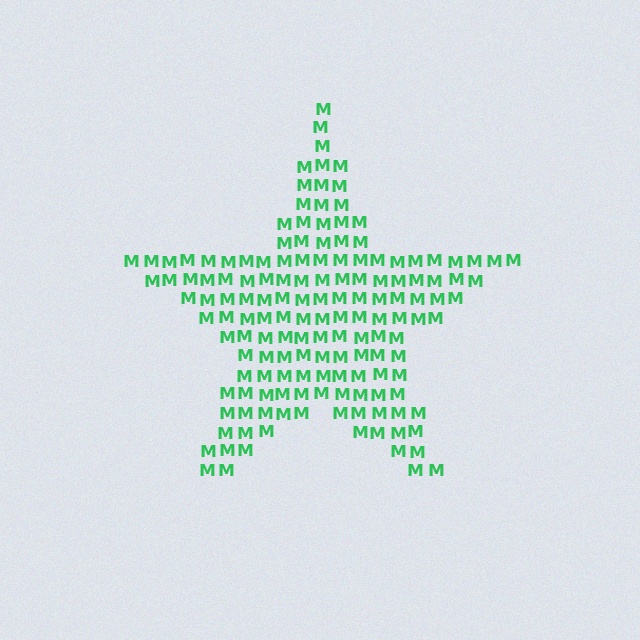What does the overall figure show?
The overall figure shows a star.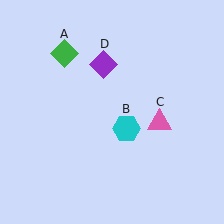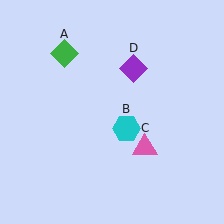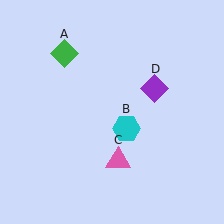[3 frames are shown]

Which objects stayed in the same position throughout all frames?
Green diamond (object A) and cyan hexagon (object B) remained stationary.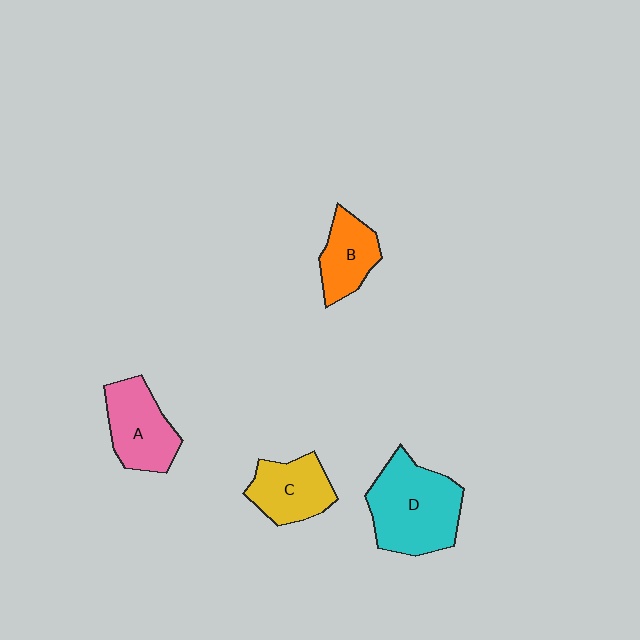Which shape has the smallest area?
Shape B (orange).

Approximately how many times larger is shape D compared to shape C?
Approximately 1.6 times.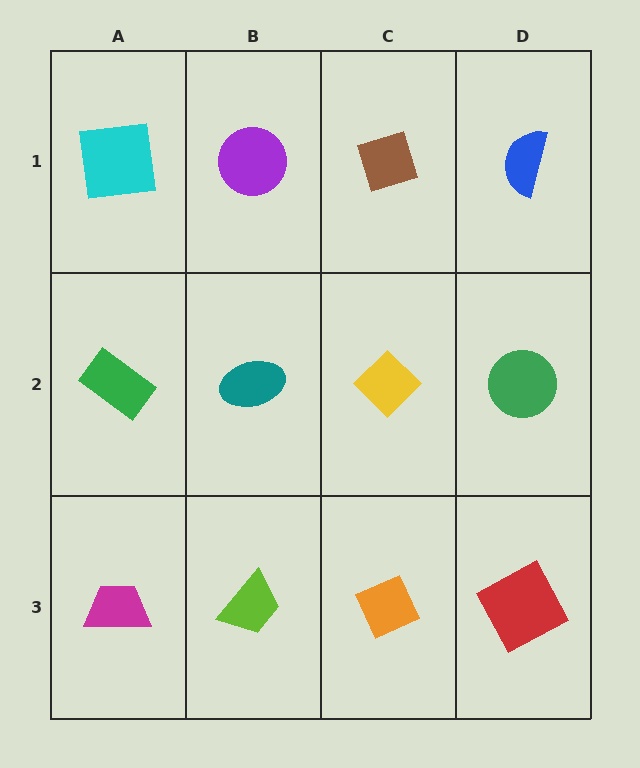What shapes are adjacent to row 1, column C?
A yellow diamond (row 2, column C), a purple circle (row 1, column B), a blue semicircle (row 1, column D).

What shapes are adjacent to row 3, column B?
A teal ellipse (row 2, column B), a magenta trapezoid (row 3, column A), an orange diamond (row 3, column C).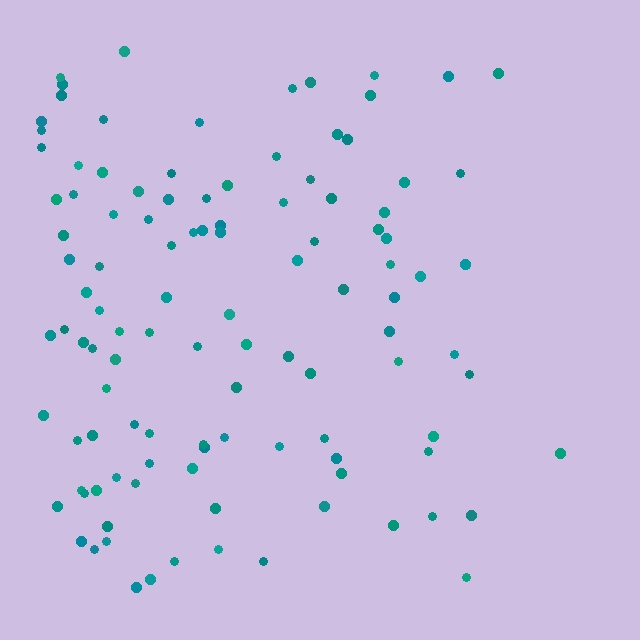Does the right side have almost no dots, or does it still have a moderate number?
Still a moderate number, just noticeably fewer than the left.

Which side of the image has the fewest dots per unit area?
The right.